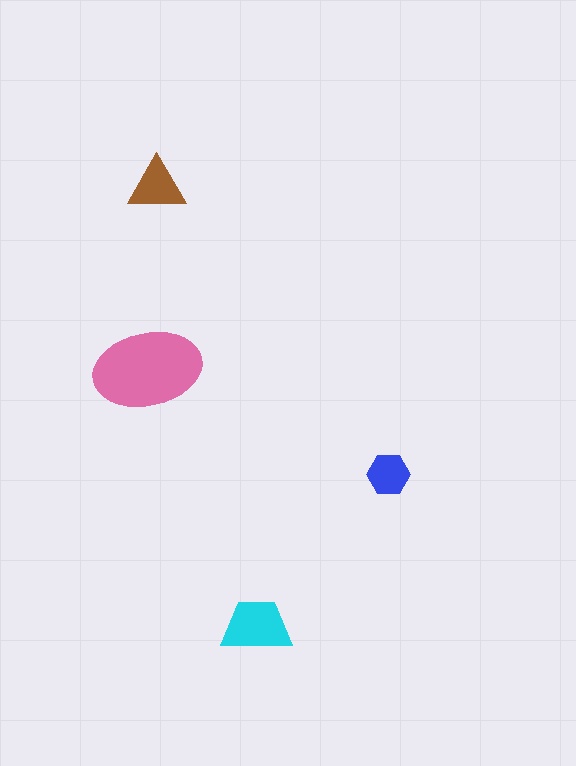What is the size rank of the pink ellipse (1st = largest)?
1st.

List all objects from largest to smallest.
The pink ellipse, the cyan trapezoid, the brown triangle, the blue hexagon.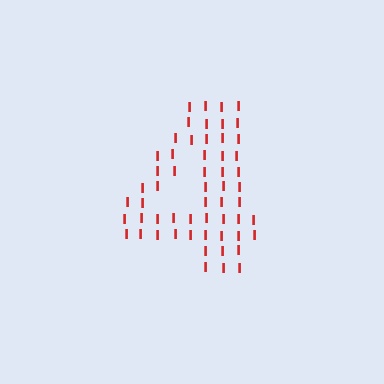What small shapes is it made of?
It is made of small letter I's.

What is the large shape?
The large shape is the digit 4.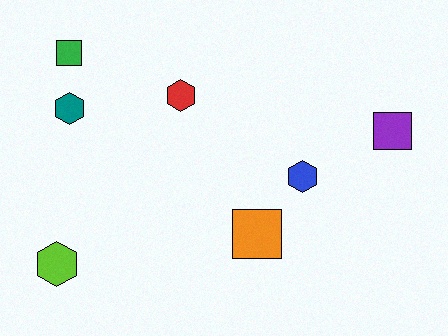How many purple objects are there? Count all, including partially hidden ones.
There is 1 purple object.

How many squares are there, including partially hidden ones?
There are 3 squares.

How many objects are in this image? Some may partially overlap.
There are 7 objects.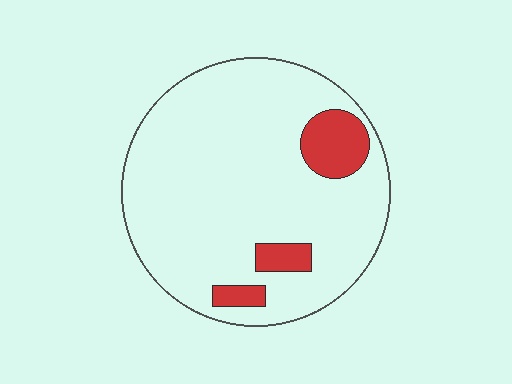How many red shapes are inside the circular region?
3.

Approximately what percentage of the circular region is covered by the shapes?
Approximately 10%.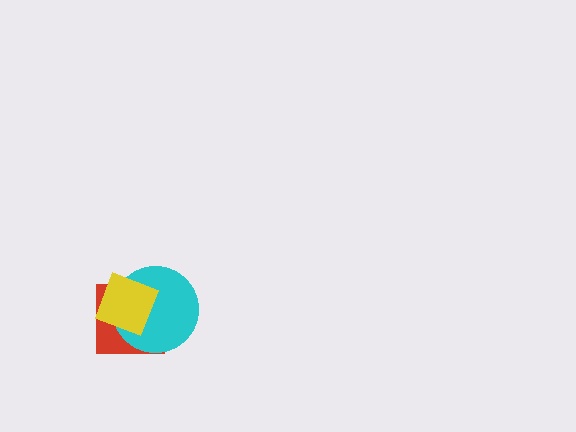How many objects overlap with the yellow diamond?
2 objects overlap with the yellow diamond.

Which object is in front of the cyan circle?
The yellow diamond is in front of the cyan circle.